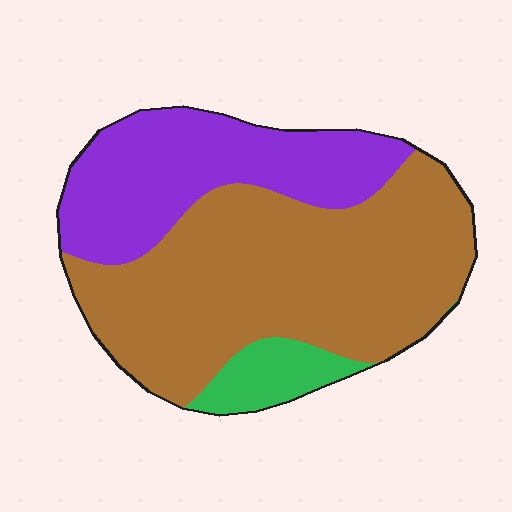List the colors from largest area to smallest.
From largest to smallest: brown, purple, green.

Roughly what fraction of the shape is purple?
Purple takes up between a sixth and a third of the shape.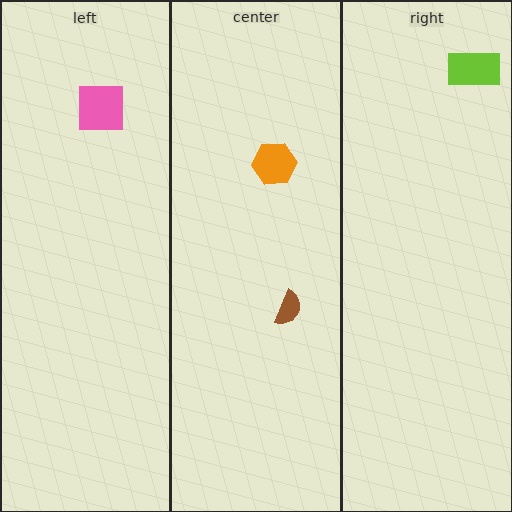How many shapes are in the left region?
1.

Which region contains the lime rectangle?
The right region.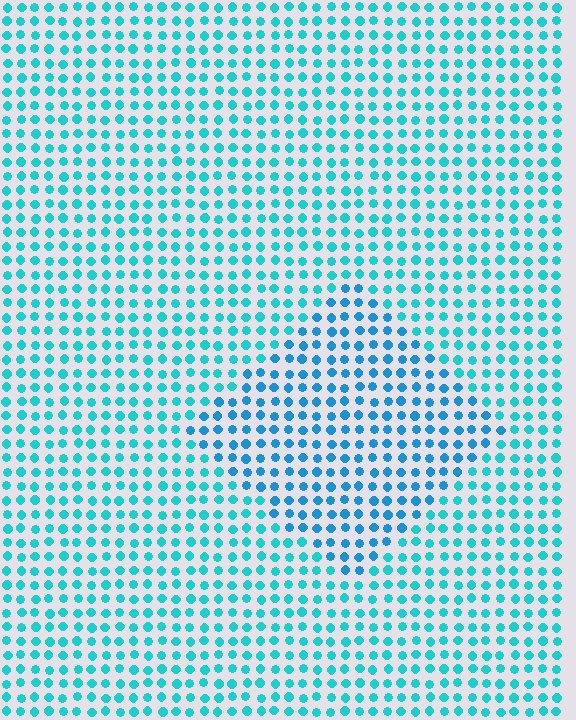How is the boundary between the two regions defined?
The boundary is defined purely by a slight shift in hue (about 21 degrees). Spacing, size, and orientation are identical on both sides.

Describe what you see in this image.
The image is filled with small cyan elements in a uniform arrangement. A diamond-shaped region is visible where the elements are tinted to a slightly different hue, forming a subtle color boundary.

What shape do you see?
I see a diamond.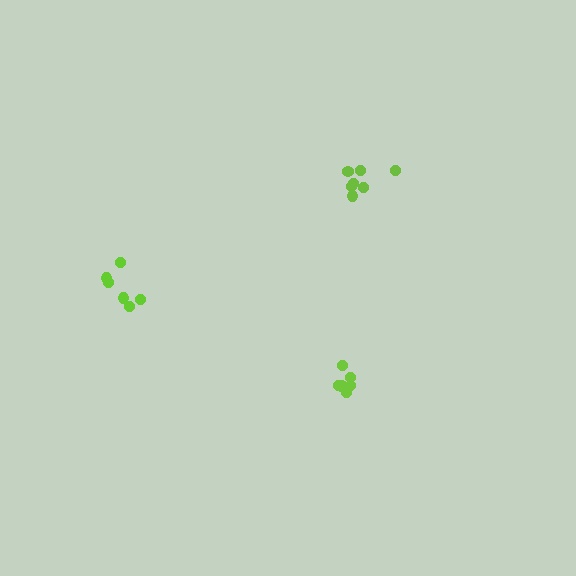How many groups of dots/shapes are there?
There are 3 groups.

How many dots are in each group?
Group 1: 7 dots, Group 2: 7 dots, Group 3: 6 dots (20 total).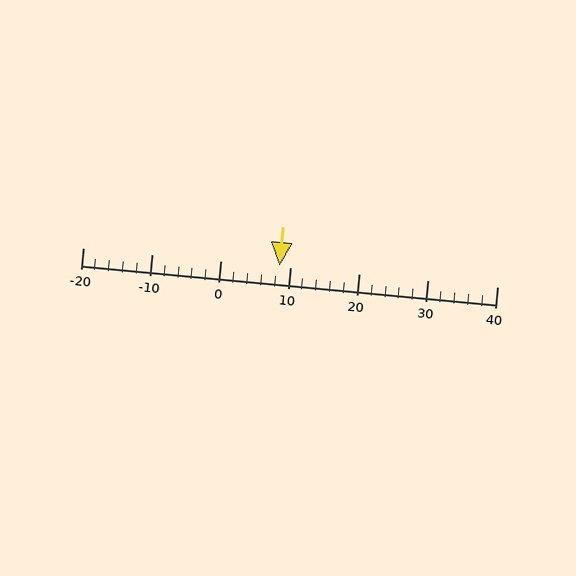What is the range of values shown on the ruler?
The ruler shows values from -20 to 40.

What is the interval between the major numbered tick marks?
The major tick marks are spaced 10 units apart.